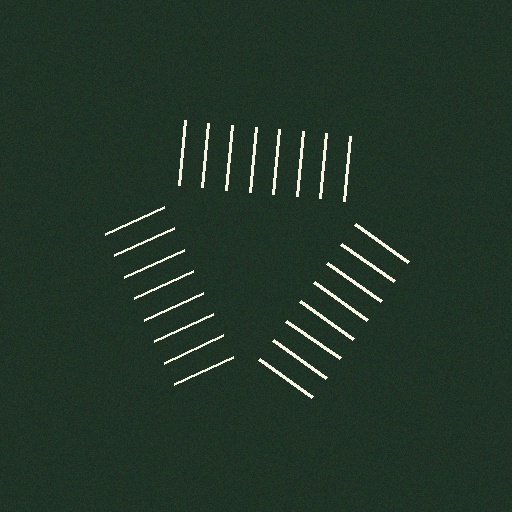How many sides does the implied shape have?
3 sides — the line-ends trace a triangle.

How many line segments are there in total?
24 — 8 along each of the 3 edges.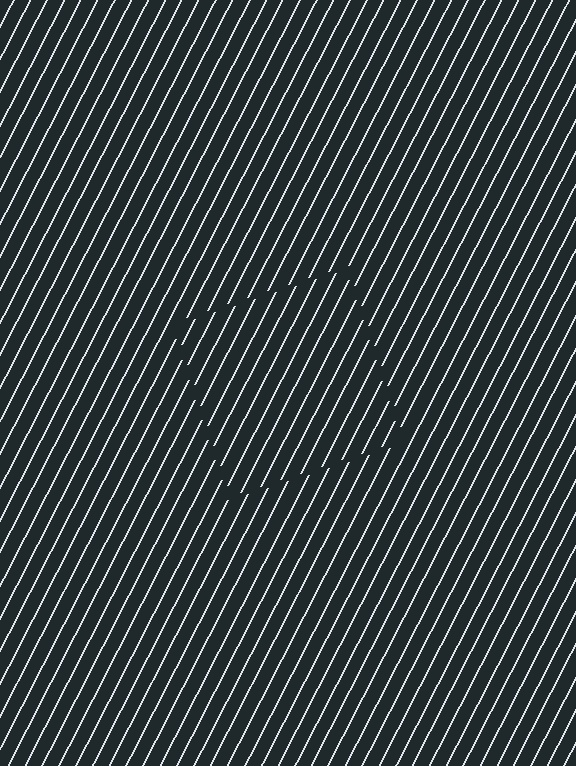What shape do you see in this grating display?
An illusory square. The interior of the shape contains the same grating, shifted by half a period — the contour is defined by the phase discontinuity where line-ends from the inner and outer gratings abut.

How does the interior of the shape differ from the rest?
The interior of the shape contains the same grating, shifted by half a period — the contour is defined by the phase discontinuity where line-ends from the inner and outer gratings abut.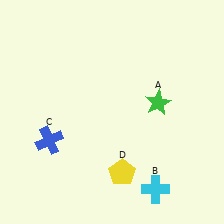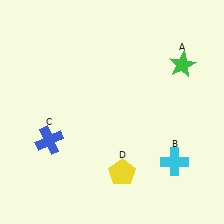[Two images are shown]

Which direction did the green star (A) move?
The green star (A) moved up.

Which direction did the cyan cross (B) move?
The cyan cross (B) moved up.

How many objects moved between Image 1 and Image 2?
2 objects moved between the two images.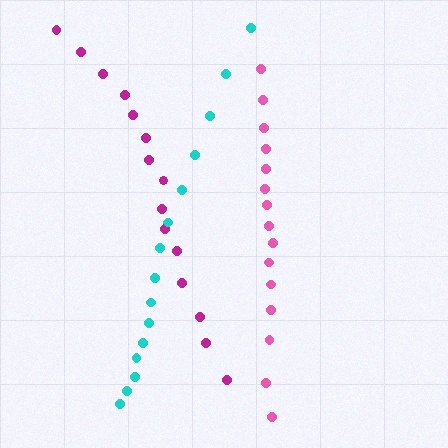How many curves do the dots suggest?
There are 3 distinct paths.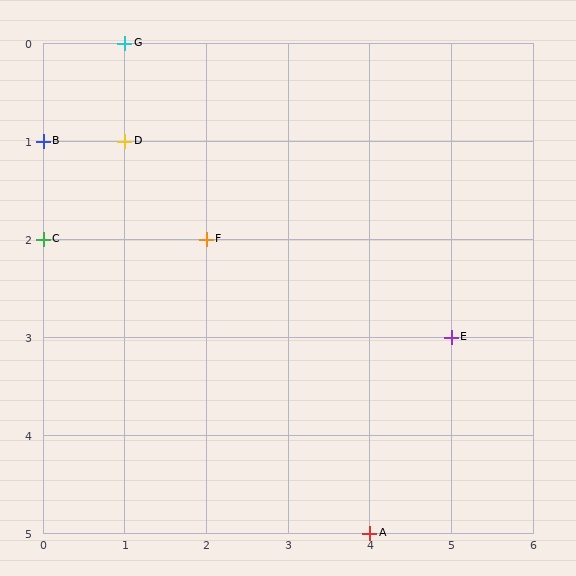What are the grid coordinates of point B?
Point B is at grid coordinates (0, 1).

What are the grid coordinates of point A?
Point A is at grid coordinates (4, 5).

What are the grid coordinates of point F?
Point F is at grid coordinates (2, 2).